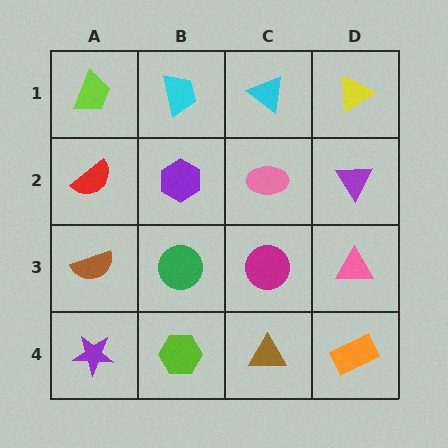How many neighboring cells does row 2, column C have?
4.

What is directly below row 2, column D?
A pink triangle.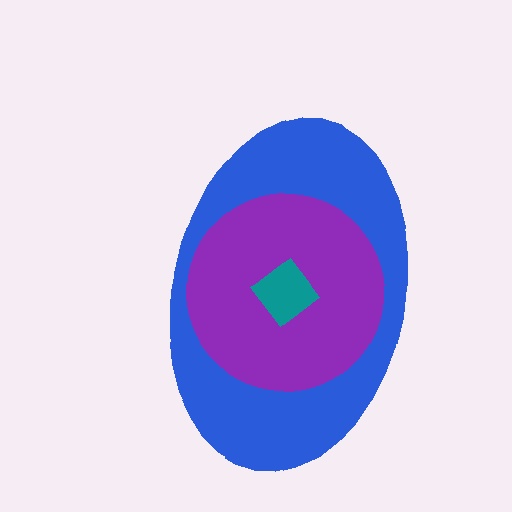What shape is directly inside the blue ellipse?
The purple circle.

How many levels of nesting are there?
3.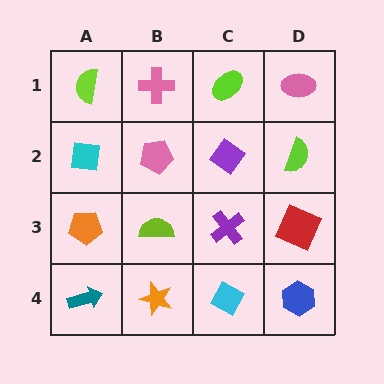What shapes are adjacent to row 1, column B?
A pink pentagon (row 2, column B), a lime semicircle (row 1, column A), a lime ellipse (row 1, column C).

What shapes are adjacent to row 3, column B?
A pink pentagon (row 2, column B), an orange star (row 4, column B), an orange pentagon (row 3, column A), a purple cross (row 3, column C).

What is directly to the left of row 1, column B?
A lime semicircle.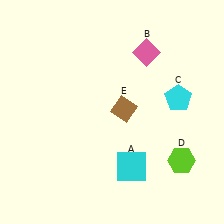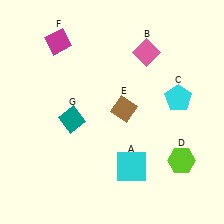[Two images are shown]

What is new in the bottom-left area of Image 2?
A teal diamond (G) was added in the bottom-left area of Image 2.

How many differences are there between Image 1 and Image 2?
There are 2 differences between the two images.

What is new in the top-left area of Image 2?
A magenta diamond (F) was added in the top-left area of Image 2.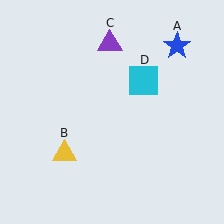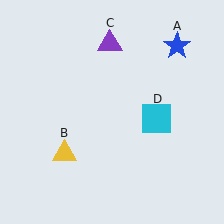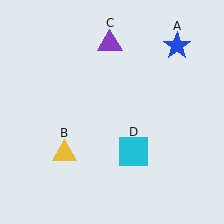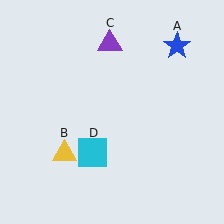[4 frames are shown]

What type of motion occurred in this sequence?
The cyan square (object D) rotated clockwise around the center of the scene.